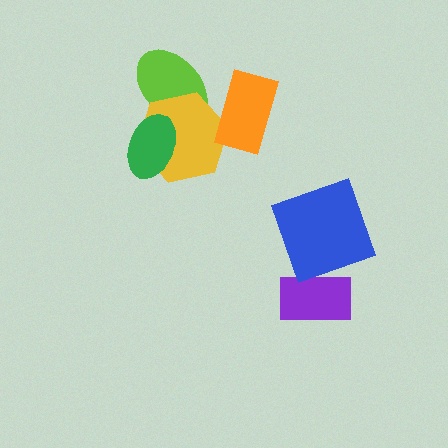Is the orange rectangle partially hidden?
No, no other shape covers it.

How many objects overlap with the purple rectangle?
0 objects overlap with the purple rectangle.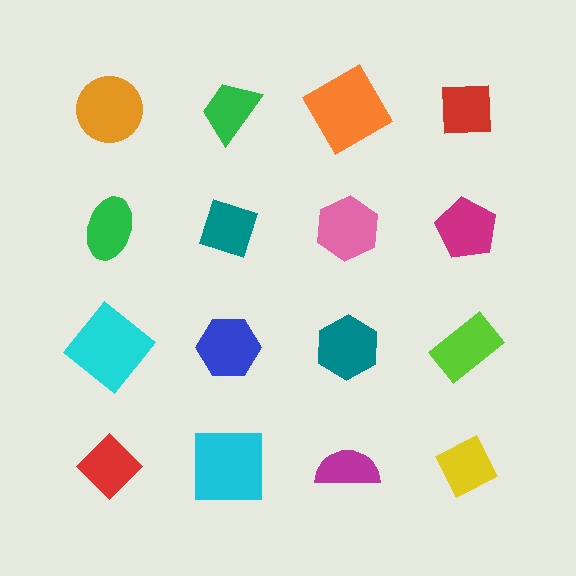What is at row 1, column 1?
An orange circle.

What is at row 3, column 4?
A lime rectangle.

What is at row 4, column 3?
A magenta semicircle.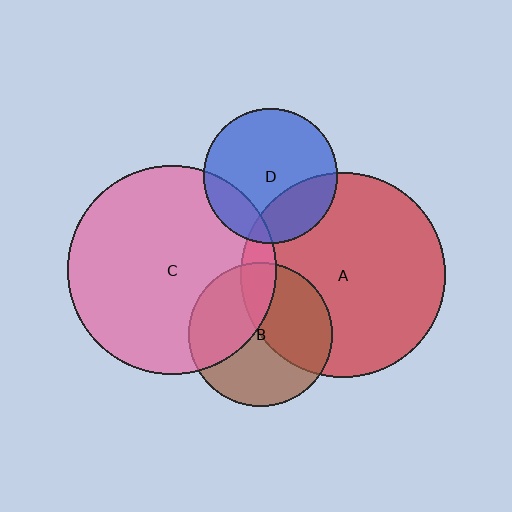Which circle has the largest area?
Circle C (pink).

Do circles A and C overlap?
Yes.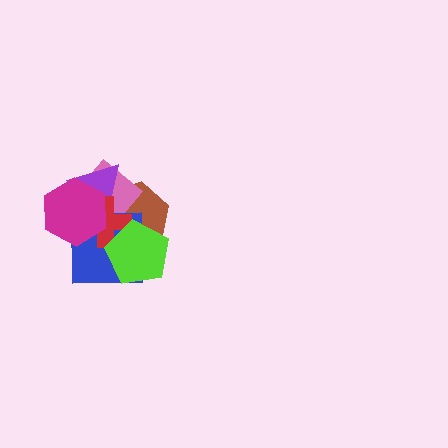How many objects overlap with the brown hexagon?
6 objects overlap with the brown hexagon.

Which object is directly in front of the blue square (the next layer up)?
The red cross is directly in front of the blue square.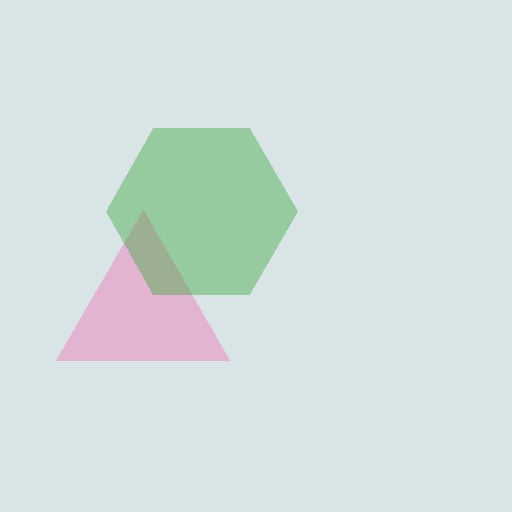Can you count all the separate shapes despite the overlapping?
Yes, there are 2 separate shapes.